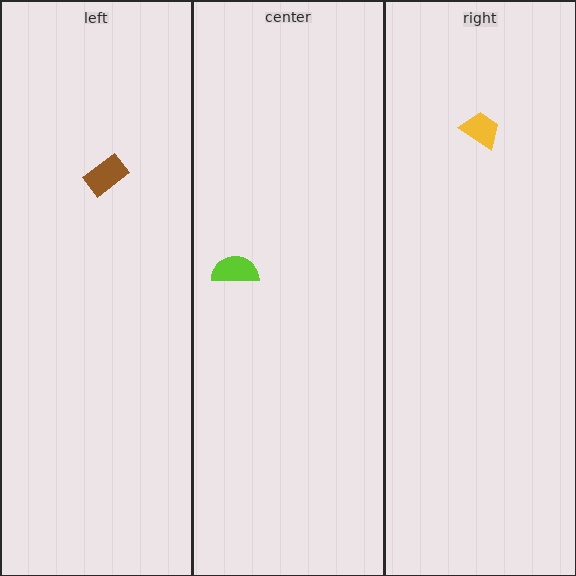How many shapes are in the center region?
1.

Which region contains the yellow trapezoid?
The right region.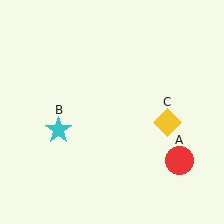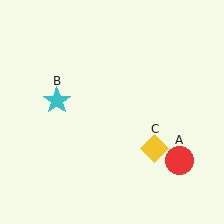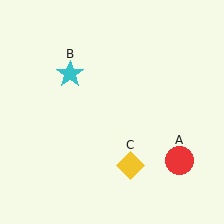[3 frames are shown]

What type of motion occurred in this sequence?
The cyan star (object B), yellow diamond (object C) rotated clockwise around the center of the scene.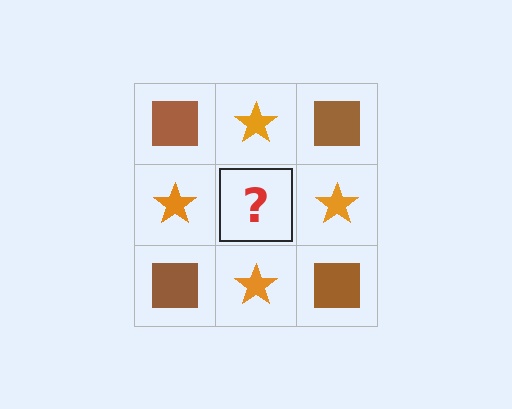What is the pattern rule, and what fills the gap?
The rule is that it alternates brown square and orange star in a checkerboard pattern. The gap should be filled with a brown square.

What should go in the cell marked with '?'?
The missing cell should contain a brown square.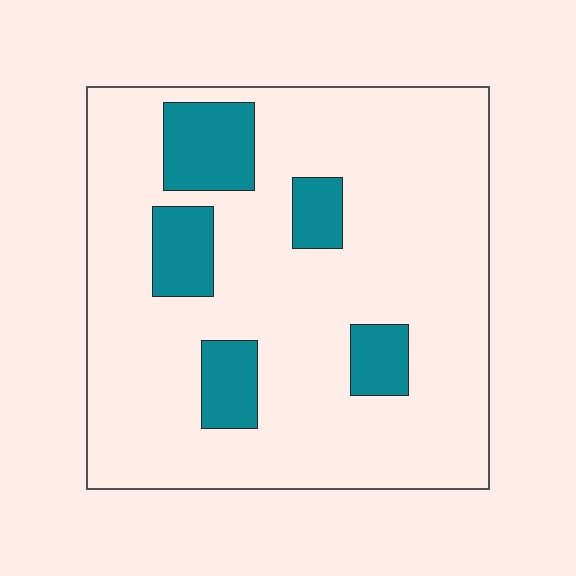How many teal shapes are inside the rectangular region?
5.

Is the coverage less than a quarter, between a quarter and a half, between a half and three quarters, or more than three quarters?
Less than a quarter.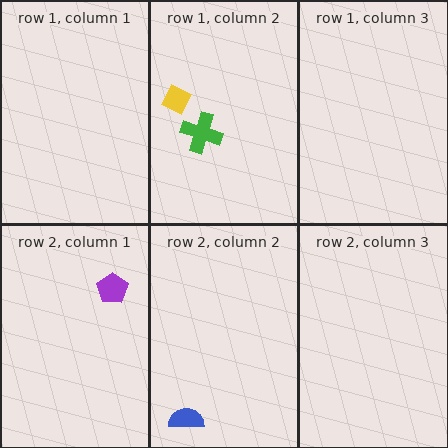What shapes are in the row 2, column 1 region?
The purple pentagon.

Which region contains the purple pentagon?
The row 2, column 1 region.